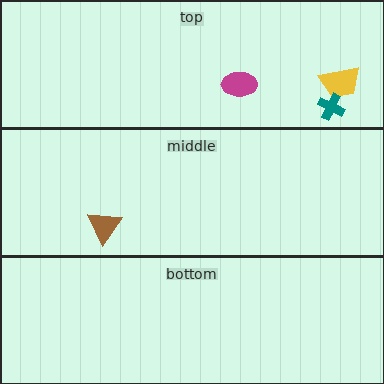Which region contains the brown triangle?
The middle region.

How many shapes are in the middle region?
1.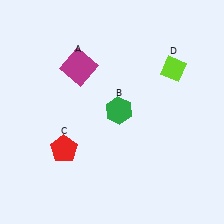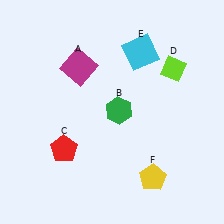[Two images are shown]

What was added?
A cyan square (E), a yellow pentagon (F) were added in Image 2.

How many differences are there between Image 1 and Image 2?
There are 2 differences between the two images.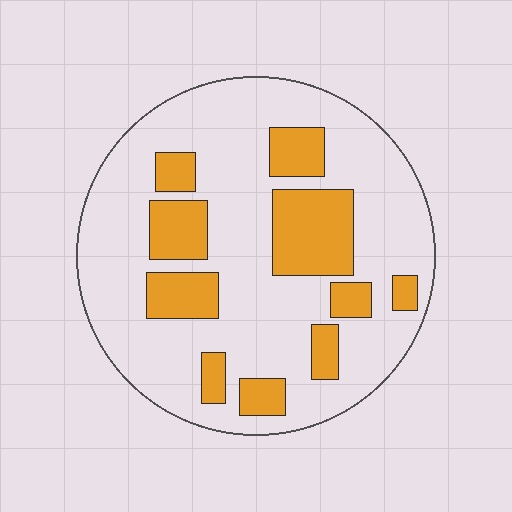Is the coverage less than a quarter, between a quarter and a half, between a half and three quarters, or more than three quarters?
Between a quarter and a half.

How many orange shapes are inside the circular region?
10.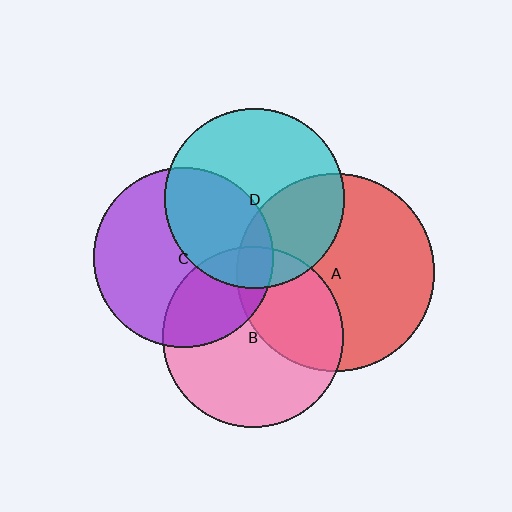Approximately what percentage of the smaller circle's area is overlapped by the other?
Approximately 30%.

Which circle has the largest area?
Circle A (red).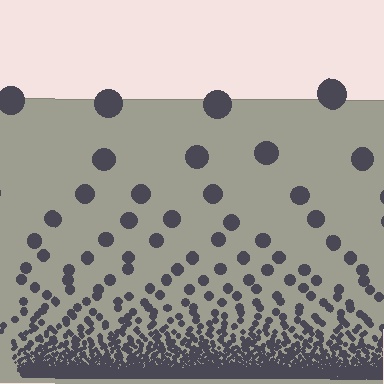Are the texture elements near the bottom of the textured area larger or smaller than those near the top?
Smaller. The gradient is inverted — elements near the bottom are smaller and denser.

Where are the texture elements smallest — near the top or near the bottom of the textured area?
Near the bottom.